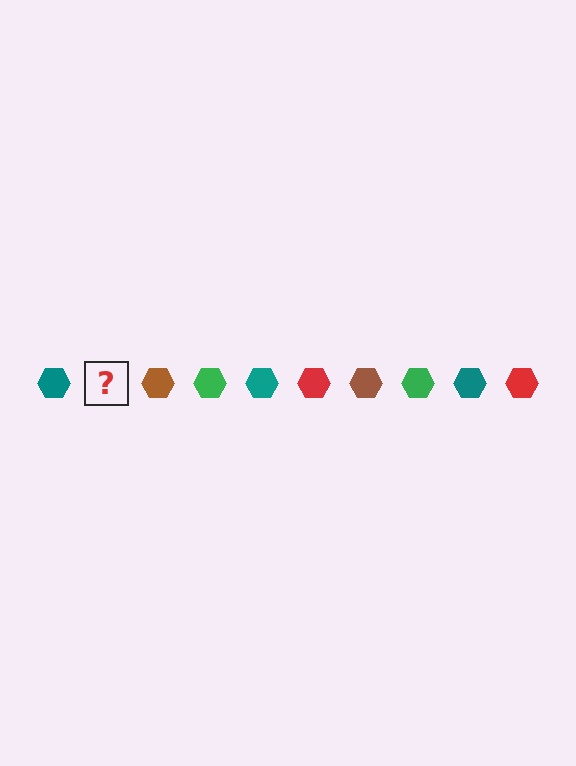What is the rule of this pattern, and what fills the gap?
The rule is that the pattern cycles through teal, red, brown, green hexagons. The gap should be filled with a red hexagon.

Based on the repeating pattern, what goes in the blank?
The blank should be a red hexagon.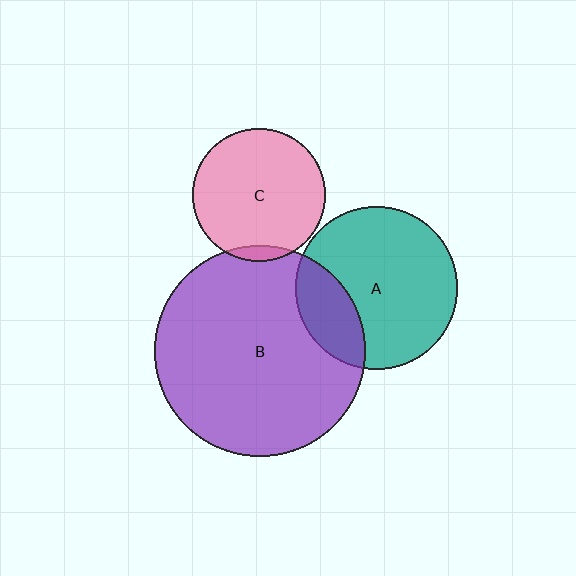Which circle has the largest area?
Circle B (purple).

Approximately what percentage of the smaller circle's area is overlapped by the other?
Approximately 25%.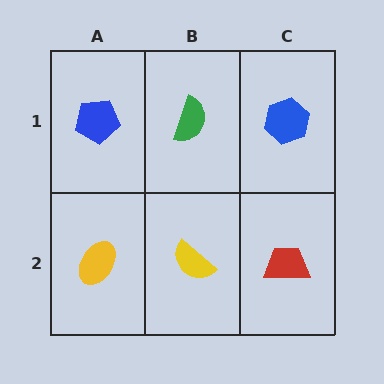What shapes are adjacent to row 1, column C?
A red trapezoid (row 2, column C), a green semicircle (row 1, column B).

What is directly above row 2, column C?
A blue hexagon.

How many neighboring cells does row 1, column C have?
2.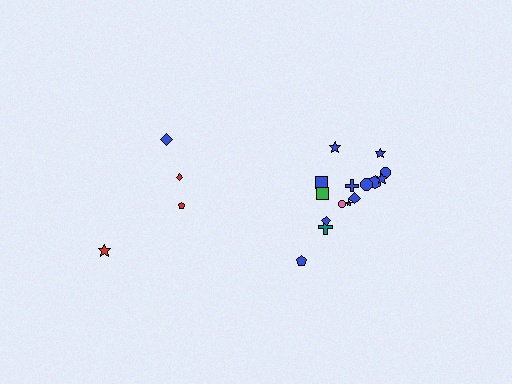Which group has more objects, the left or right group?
The right group.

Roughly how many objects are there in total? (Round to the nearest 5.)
Roughly 20 objects in total.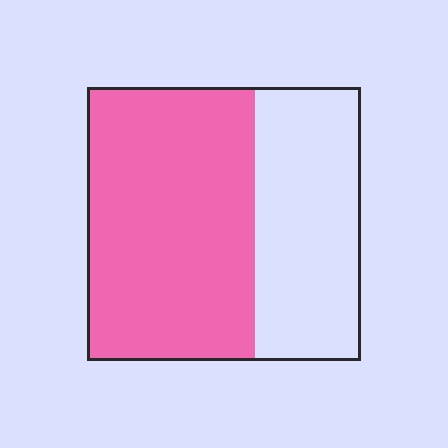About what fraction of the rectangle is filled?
About five eighths (5/8).